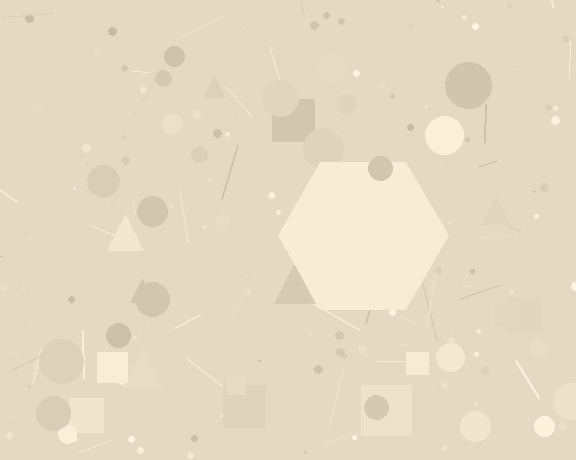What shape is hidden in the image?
A hexagon is hidden in the image.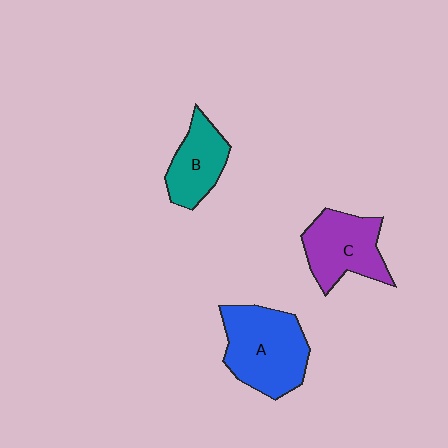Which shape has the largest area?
Shape A (blue).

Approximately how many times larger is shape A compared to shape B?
Approximately 1.6 times.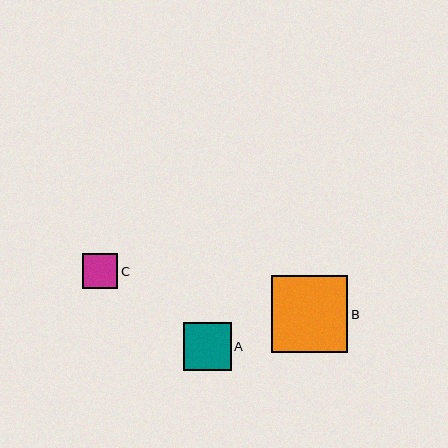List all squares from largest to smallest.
From largest to smallest: B, A, C.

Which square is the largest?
Square B is the largest with a size of approximately 76 pixels.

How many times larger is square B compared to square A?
Square B is approximately 1.6 times the size of square A.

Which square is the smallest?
Square C is the smallest with a size of approximately 35 pixels.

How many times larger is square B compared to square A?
Square B is approximately 1.6 times the size of square A.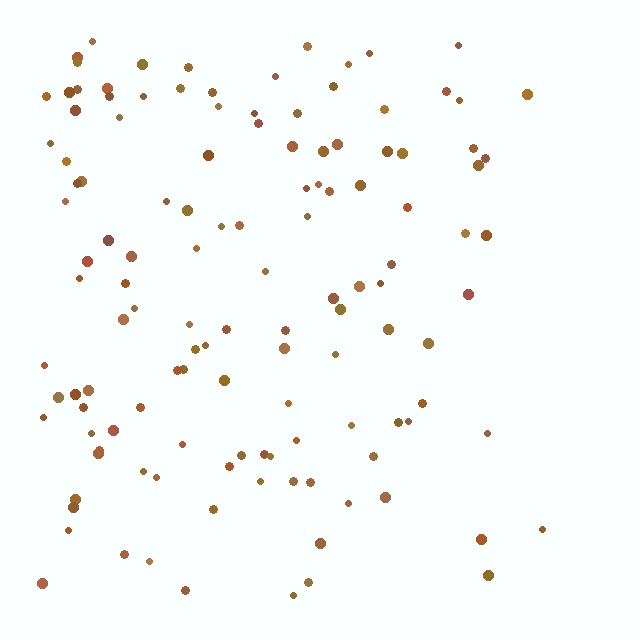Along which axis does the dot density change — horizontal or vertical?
Horizontal.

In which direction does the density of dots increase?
From right to left, with the left side densest.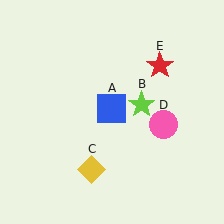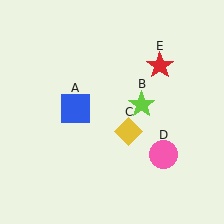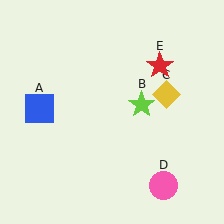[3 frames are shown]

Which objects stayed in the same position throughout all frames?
Lime star (object B) and red star (object E) remained stationary.